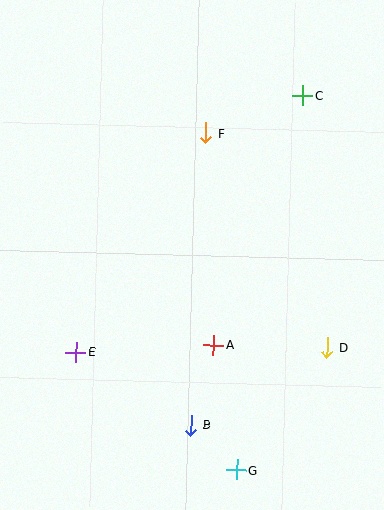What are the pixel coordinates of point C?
Point C is at (303, 95).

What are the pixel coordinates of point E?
Point E is at (76, 352).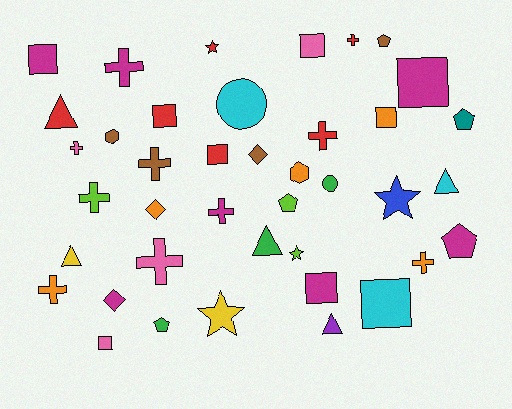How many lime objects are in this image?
There are 3 lime objects.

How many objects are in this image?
There are 40 objects.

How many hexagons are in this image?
There are 2 hexagons.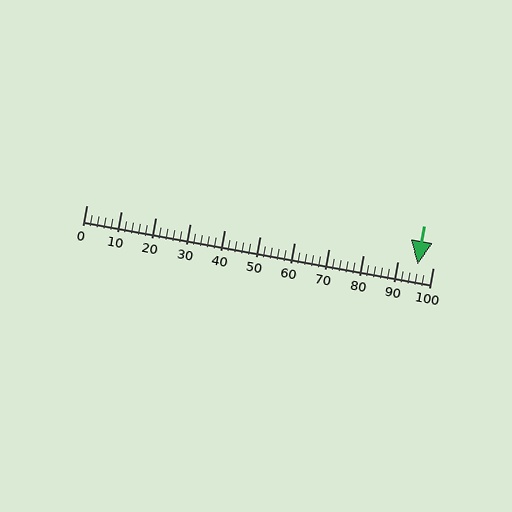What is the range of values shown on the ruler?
The ruler shows values from 0 to 100.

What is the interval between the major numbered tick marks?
The major tick marks are spaced 10 units apart.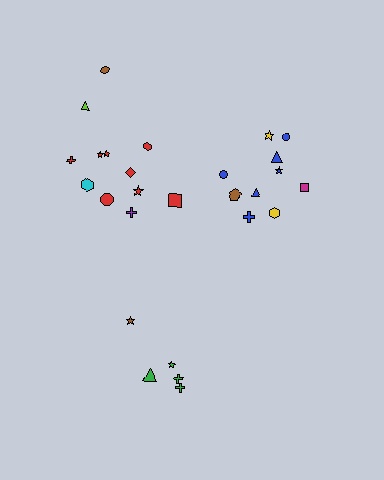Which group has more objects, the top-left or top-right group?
The top-left group.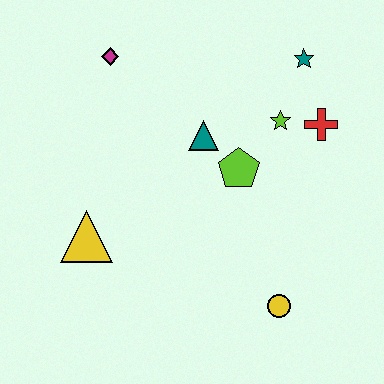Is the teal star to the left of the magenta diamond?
No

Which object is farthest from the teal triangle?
The yellow circle is farthest from the teal triangle.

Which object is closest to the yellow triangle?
The teal triangle is closest to the yellow triangle.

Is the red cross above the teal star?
No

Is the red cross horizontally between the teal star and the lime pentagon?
No